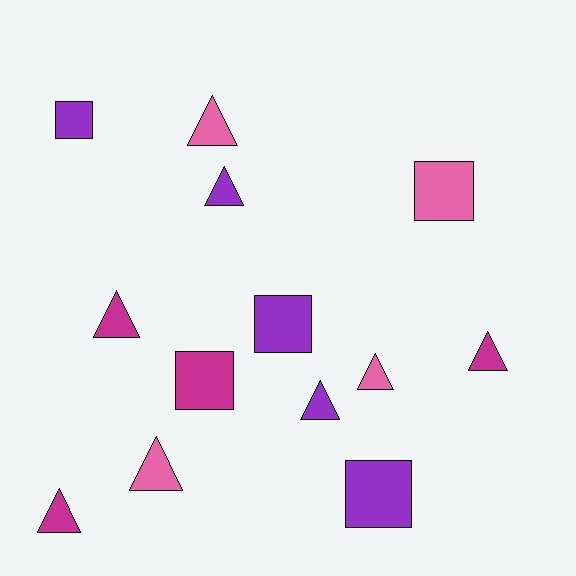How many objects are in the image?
There are 13 objects.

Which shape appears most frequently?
Triangle, with 8 objects.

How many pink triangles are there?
There are 3 pink triangles.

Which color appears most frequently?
Purple, with 5 objects.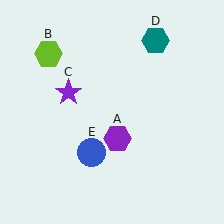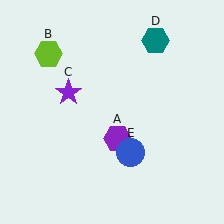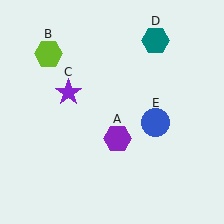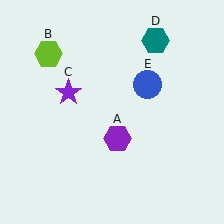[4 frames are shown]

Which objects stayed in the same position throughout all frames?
Purple hexagon (object A) and lime hexagon (object B) and purple star (object C) and teal hexagon (object D) remained stationary.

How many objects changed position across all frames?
1 object changed position: blue circle (object E).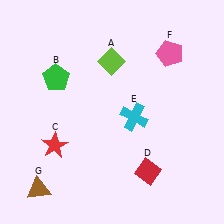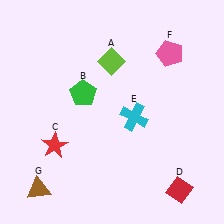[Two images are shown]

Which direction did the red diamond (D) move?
The red diamond (D) moved right.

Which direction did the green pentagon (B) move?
The green pentagon (B) moved right.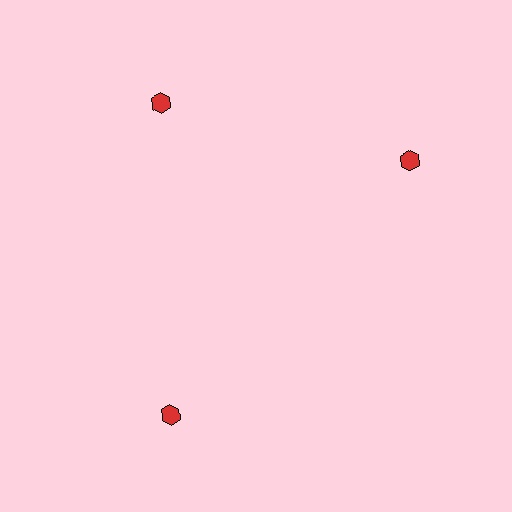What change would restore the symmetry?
The symmetry would be restored by rotating it back into even spacing with its neighbors so that all 3 hexagons sit at equal angles and equal distance from the center.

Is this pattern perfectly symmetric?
No. The 3 red hexagons are arranged in a ring, but one element near the 3 o'clock position is rotated out of alignment along the ring, breaking the 3-fold rotational symmetry.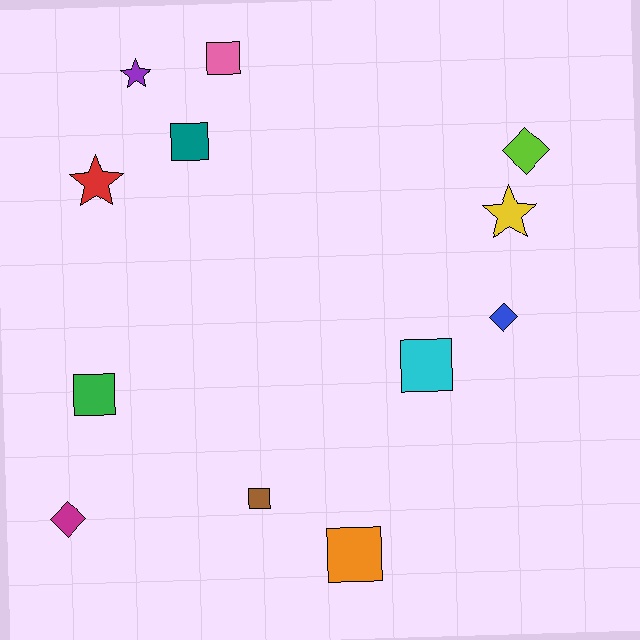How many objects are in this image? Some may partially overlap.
There are 12 objects.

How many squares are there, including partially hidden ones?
There are 6 squares.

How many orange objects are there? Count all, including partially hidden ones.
There is 1 orange object.